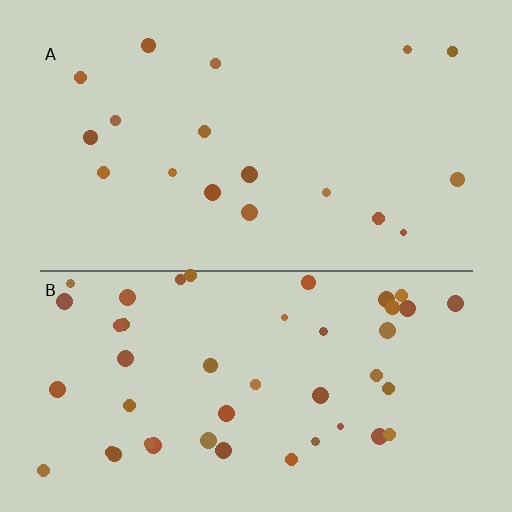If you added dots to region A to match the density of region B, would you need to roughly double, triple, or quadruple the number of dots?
Approximately triple.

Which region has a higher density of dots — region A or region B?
B (the bottom).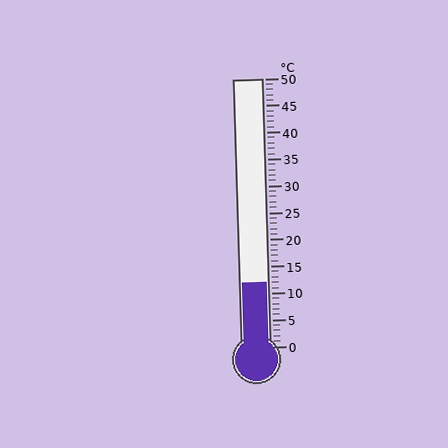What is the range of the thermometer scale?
The thermometer scale ranges from 0°C to 50°C.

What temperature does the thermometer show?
The thermometer shows approximately 12°C.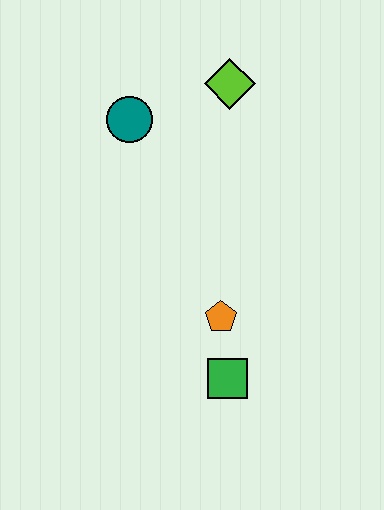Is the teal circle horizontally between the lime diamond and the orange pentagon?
No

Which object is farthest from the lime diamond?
The green square is farthest from the lime diamond.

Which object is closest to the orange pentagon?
The green square is closest to the orange pentagon.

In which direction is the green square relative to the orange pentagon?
The green square is below the orange pentagon.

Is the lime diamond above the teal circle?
Yes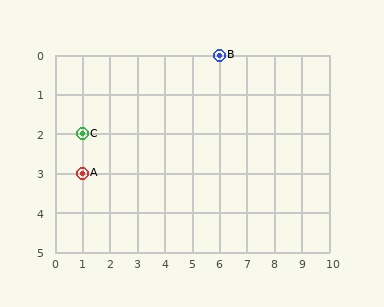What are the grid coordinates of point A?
Point A is at grid coordinates (1, 3).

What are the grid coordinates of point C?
Point C is at grid coordinates (1, 2).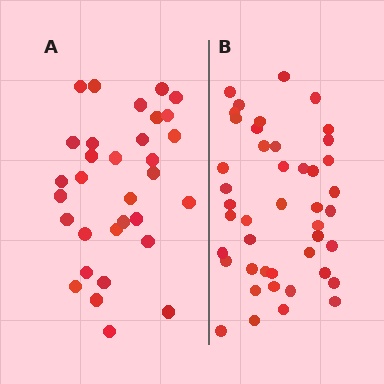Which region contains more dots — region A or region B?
Region B (the right region) has more dots.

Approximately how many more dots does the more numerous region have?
Region B has roughly 12 or so more dots than region A.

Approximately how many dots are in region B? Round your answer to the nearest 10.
About 40 dots. (The exact count is 44, which rounds to 40.)